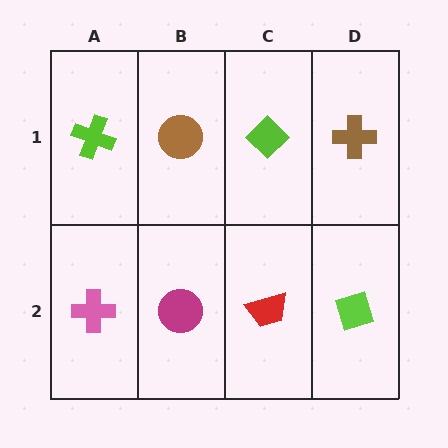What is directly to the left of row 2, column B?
A pink cross.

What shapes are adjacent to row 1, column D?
A lime diamond (row 2, column D), a lime diamond (row 1, column C).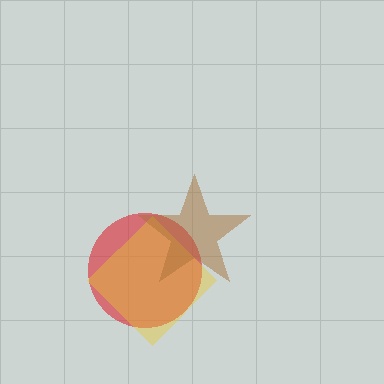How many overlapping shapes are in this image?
There are 3 overlapping shapes in the image.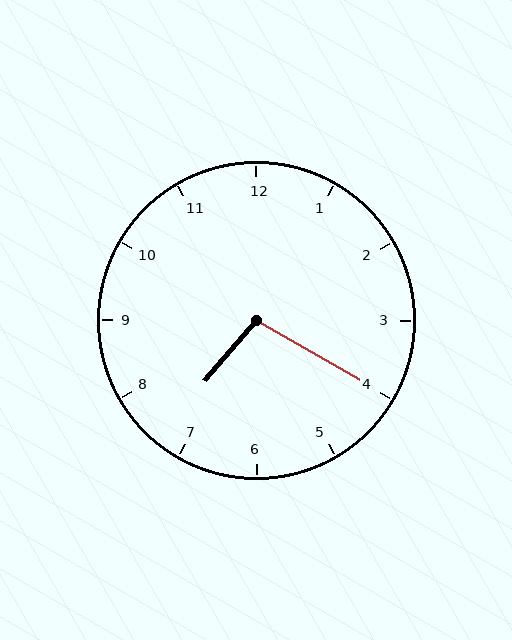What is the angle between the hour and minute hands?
Approximately 100 degrees.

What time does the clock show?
7:20.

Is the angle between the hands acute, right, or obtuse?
It is obtuse.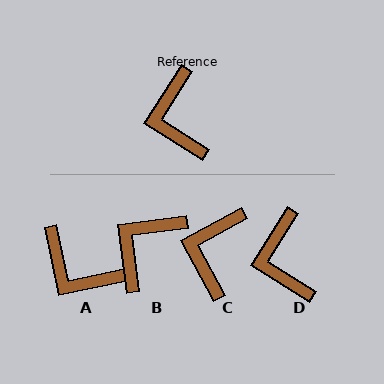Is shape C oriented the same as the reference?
No, it is off by about 29 degrees.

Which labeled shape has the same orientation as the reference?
D.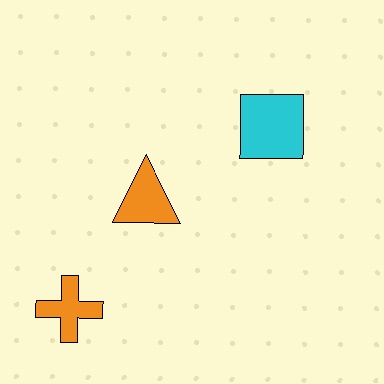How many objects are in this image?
There are 3 objects.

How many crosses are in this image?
There is 1 cross.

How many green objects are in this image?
There are no green objects.